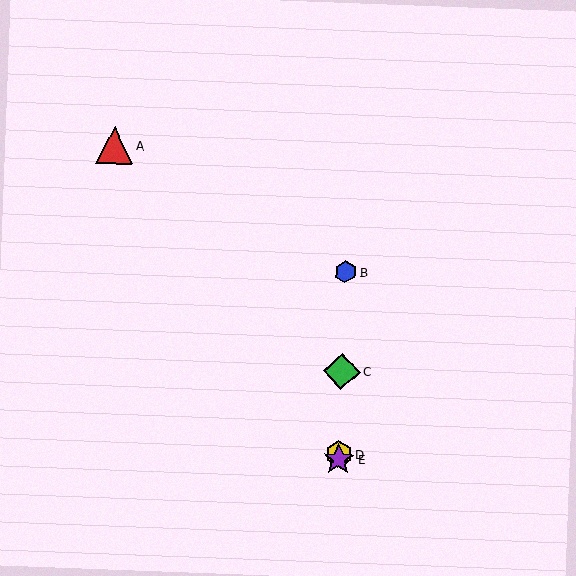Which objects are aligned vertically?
Objects B, C, D, E are aligned vertically.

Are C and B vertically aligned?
Yes, both are at x≈342.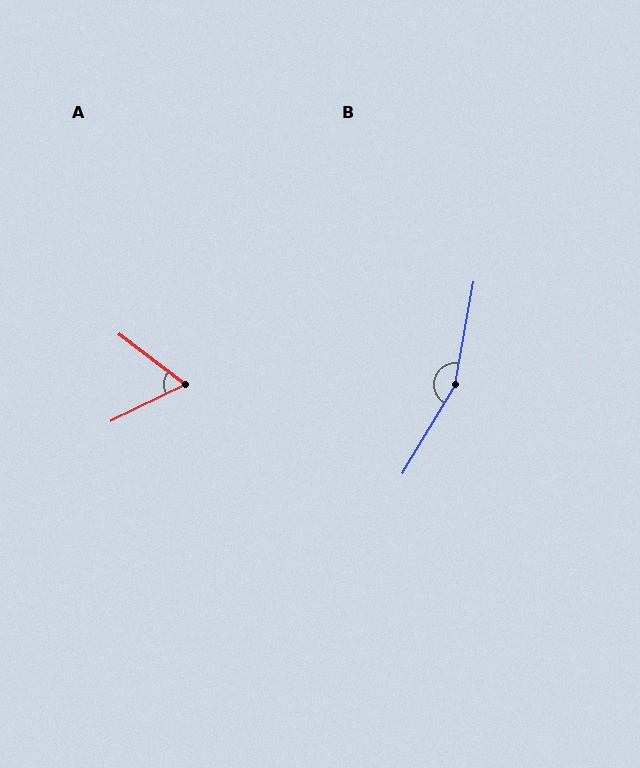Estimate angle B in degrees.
Approximately 159 degrees.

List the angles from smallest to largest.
A (63°), B (159°).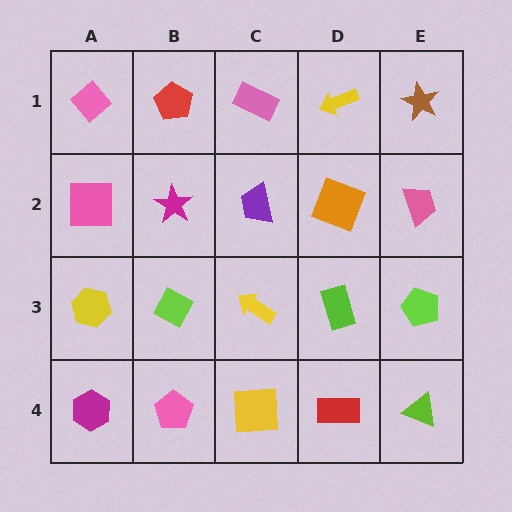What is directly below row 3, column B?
A pink pentagon.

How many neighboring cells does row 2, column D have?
4.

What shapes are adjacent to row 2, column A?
A pink diamond (row 1, column A), a yellow hexagon (row 3, column A), a magenta star (row 2, column B).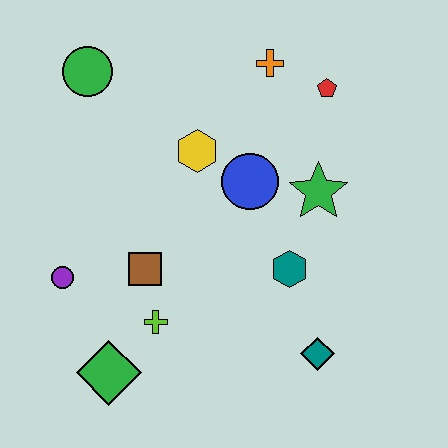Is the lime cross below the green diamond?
No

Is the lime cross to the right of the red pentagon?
No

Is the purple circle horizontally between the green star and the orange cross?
No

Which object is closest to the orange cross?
The red pentagon is closest to the orange cross.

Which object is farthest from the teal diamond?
The green circle is farthest from the teal diamond.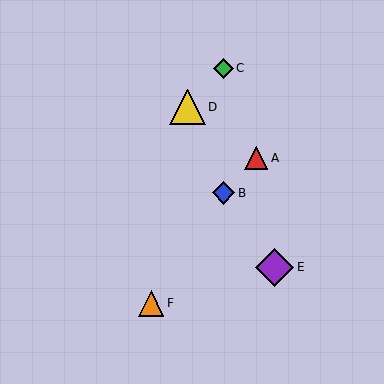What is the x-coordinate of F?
Object F is at x≈151.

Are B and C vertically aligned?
Yes, both are at x≈223.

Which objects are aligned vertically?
Objects B, C are aligned vertically.